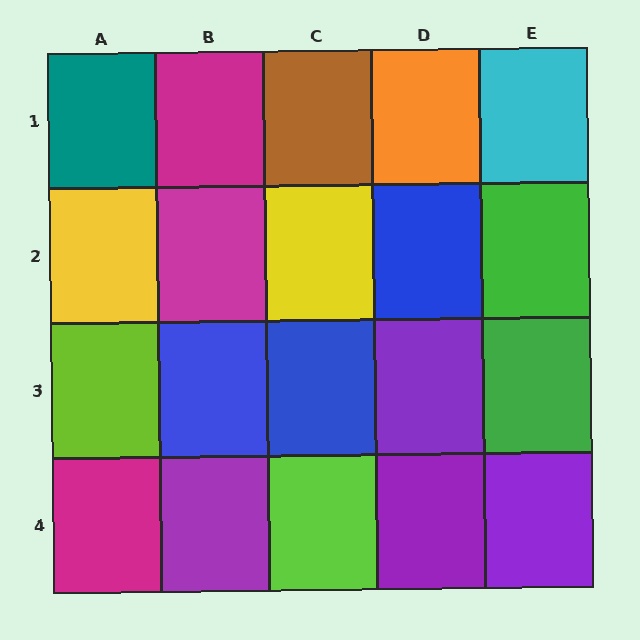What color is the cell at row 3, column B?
Blue.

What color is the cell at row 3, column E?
Green.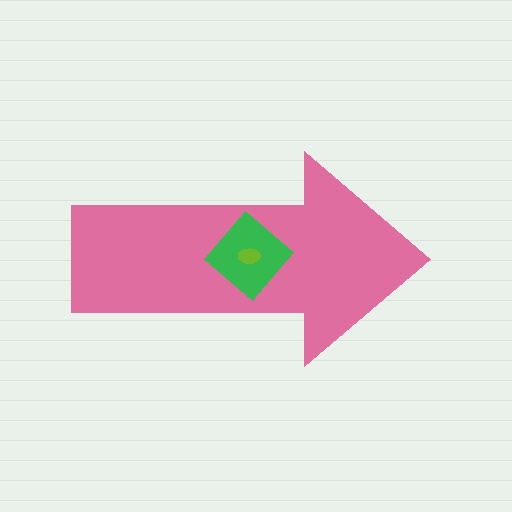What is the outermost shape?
The pink arrow.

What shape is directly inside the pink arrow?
The green diamond.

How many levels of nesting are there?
3.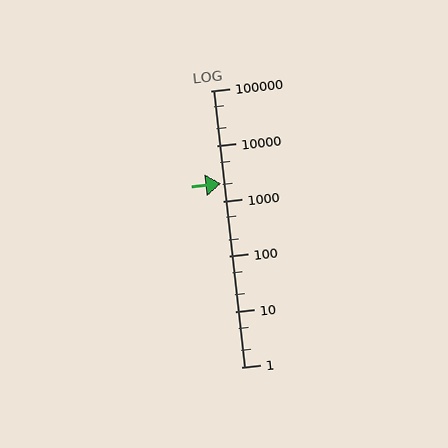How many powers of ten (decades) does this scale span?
The scale spans 5 decades, from 1 to 100000.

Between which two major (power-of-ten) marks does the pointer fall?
The pointer is between 1000 and 10000.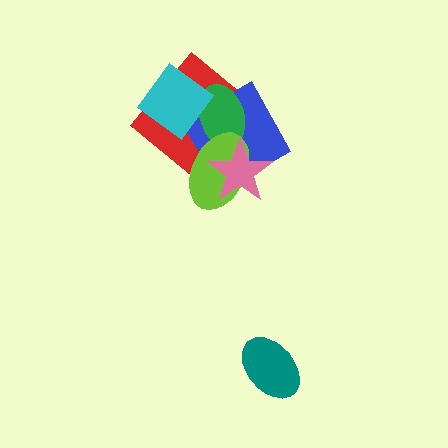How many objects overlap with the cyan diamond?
2 objects overlap with the cyan diamond.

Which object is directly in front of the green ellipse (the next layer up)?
The lime ellipse is directly in front of the green ellipse.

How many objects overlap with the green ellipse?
5 objects overlap with the green ellipse.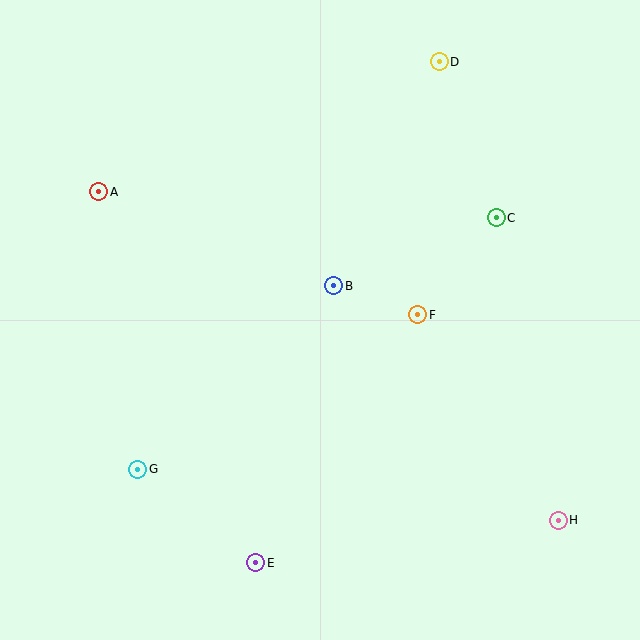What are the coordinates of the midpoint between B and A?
The midpoint between B and A is at (216, 239).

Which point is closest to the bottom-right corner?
Point H is closest to the bottom-right corner.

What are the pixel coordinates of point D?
Point D is at (439, 62).